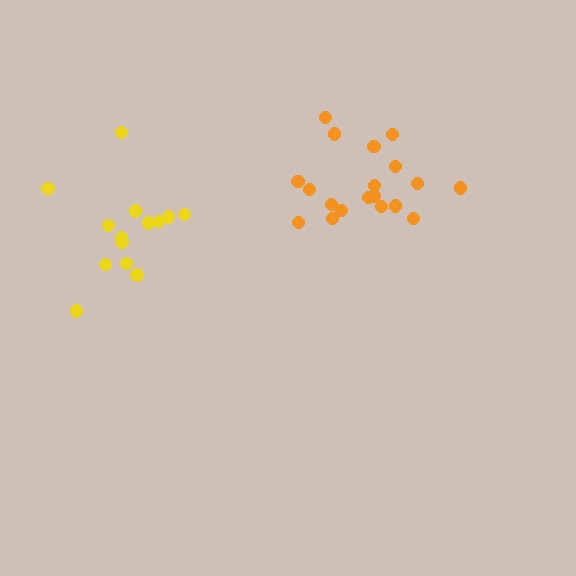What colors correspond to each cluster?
The clusters are colored: yellow, orange.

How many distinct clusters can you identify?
There are 2 distinct clusters.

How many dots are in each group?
Group 1: 14 dots, Group 2: 19 dots (33 total).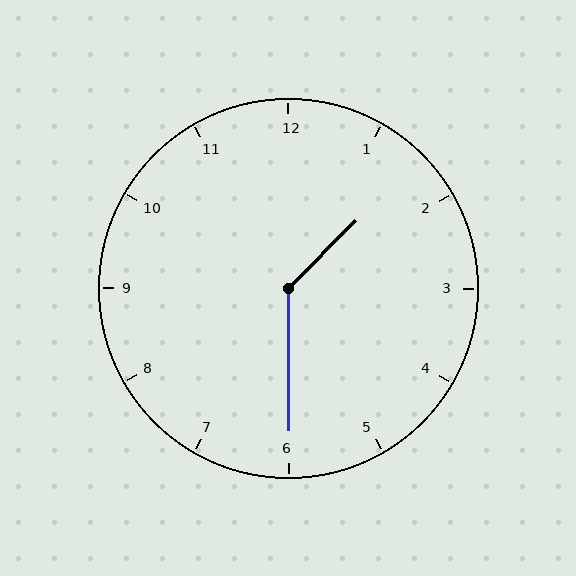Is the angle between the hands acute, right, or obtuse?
It is obtuse.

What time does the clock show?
1:30.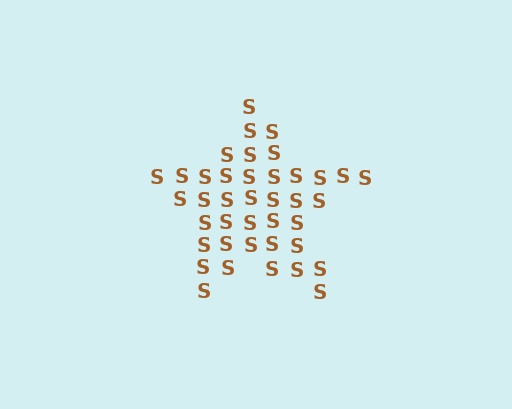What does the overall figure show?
The overall figure shows a star.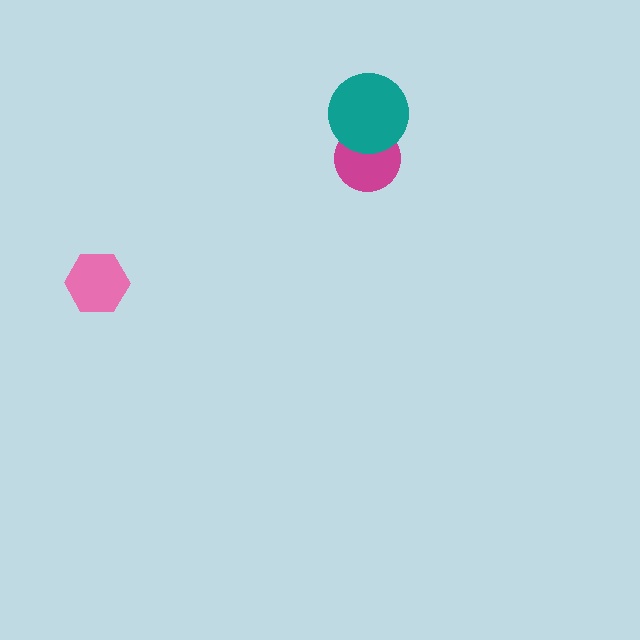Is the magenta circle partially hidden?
Yes, it is partially covered by another shape.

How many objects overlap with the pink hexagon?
0 objects overlap with the pink hexagon.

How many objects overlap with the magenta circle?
1 object overlaps with the magenta circle.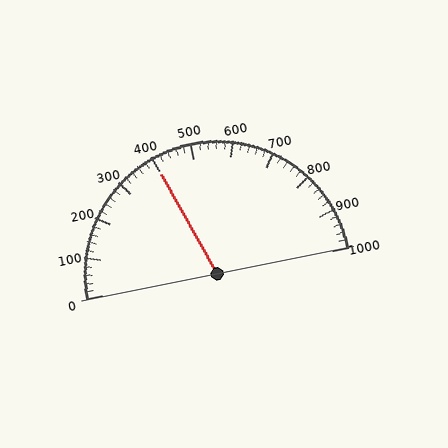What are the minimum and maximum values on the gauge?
The gauge ranges from 0 to 1000.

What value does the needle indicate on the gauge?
The needle indicates approximately 400.